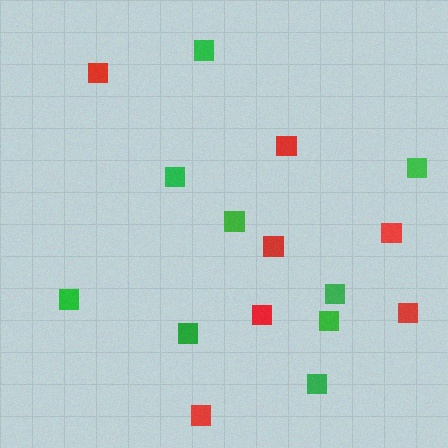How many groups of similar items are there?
There are 2 groups: one group of red squares (7) and one group of green squares (9).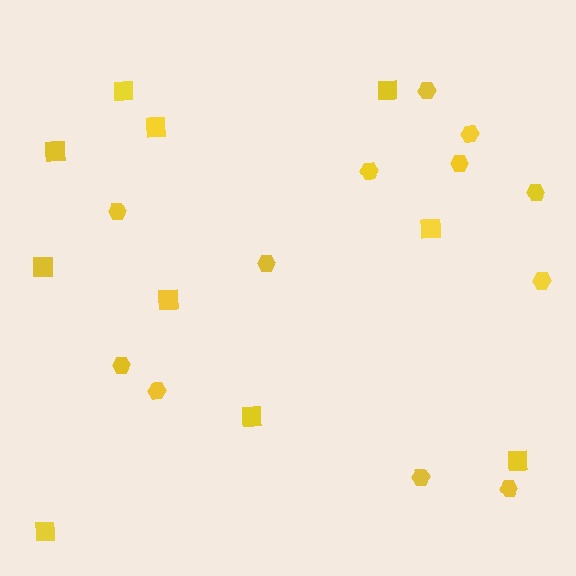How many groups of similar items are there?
There are 2 groups: one group of squares (10) and one group of hexagons (12).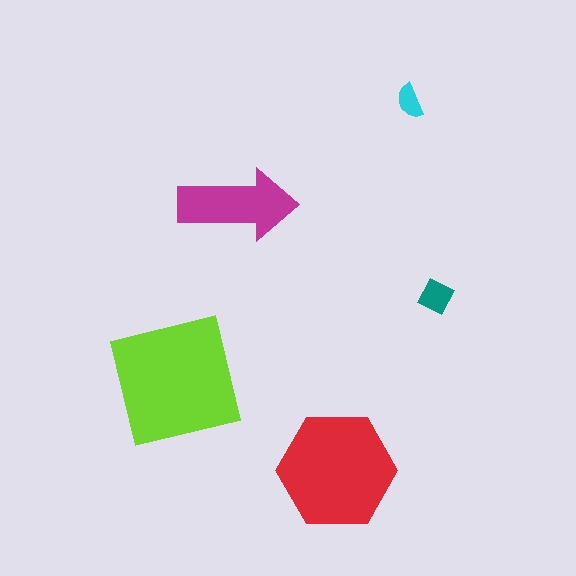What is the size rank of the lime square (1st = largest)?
1st.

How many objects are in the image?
There are 5 objects in the image.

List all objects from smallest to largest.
The cyan semicircle, the teal diamond, the magenta arrow, the red hexagon, the lime square.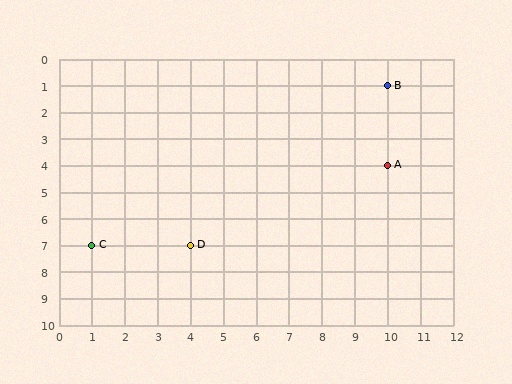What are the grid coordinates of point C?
Point C is at grid coordinates (1, 7).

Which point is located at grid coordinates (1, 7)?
Point C is at (1, 7).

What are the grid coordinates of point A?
Point A is at grid coordinates (10, 4).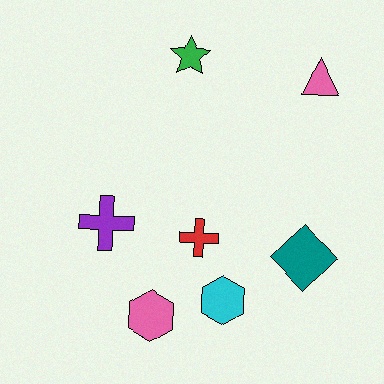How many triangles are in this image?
There is 1 triangle.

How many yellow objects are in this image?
There are no yellow objects.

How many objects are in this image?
There are 7 objects.